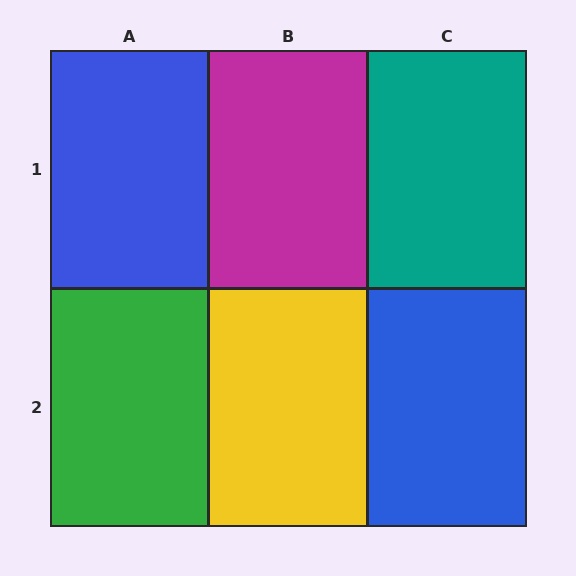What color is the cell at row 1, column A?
Blue.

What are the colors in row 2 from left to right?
Green, yellow, blue.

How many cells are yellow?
1 cell is yellow.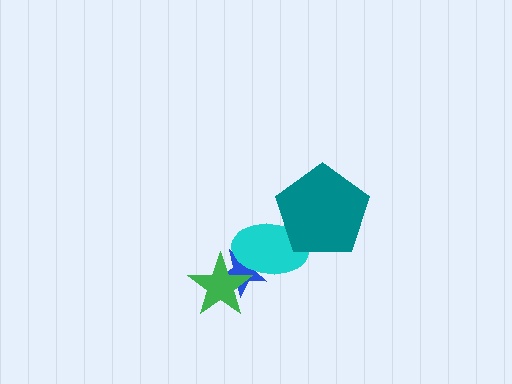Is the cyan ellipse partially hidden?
Yes, it is partially covered by another shape.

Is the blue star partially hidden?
Yes, it is partially covered by another shape.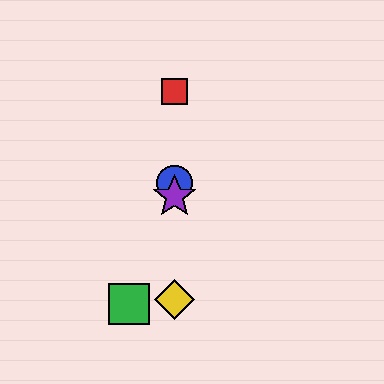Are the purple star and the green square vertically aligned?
No, the purple star is at x≈175 and the green square is at x≈129.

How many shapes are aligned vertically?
4 shapes (the red square, the blue circle, the yellow diamond, the purple star) are aligned vertically.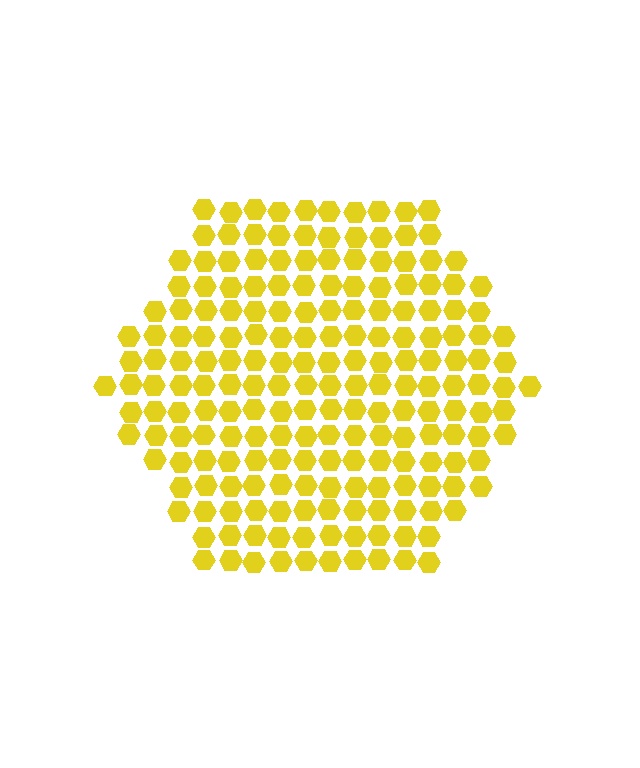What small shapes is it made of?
It is made of small hexagons.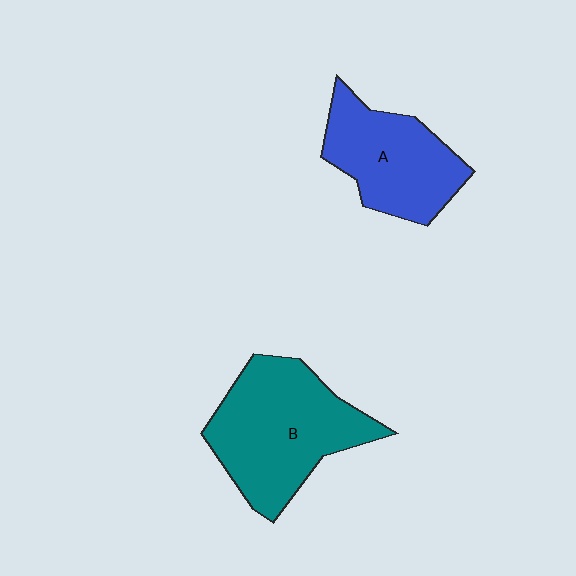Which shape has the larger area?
Shape B (teal).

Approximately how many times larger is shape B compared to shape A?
Approximately 1.3 times.